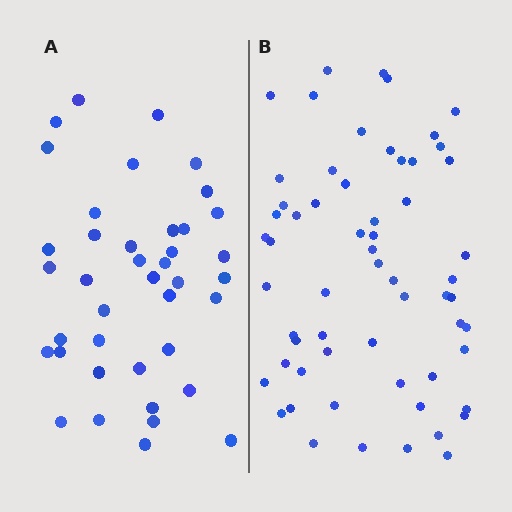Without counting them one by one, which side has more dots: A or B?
Region B (the right region) has more dots.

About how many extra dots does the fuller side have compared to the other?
Region B has approximately 20 more dots than region A.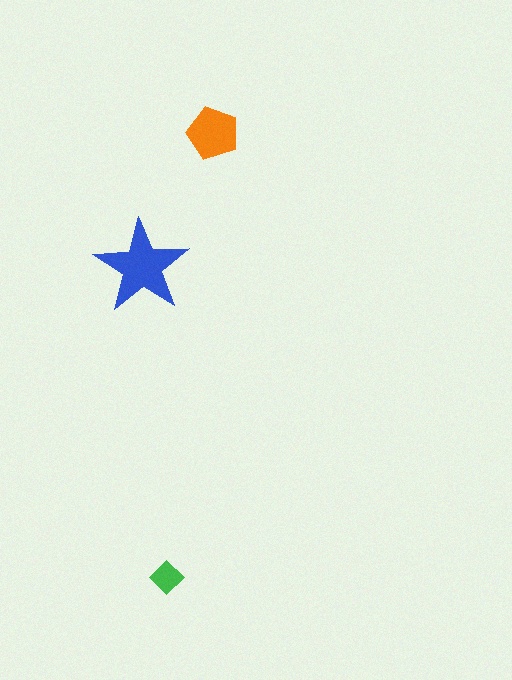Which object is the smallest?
The green diamond.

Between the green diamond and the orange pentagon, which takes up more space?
The orange pentagon.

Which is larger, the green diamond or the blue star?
The blue star.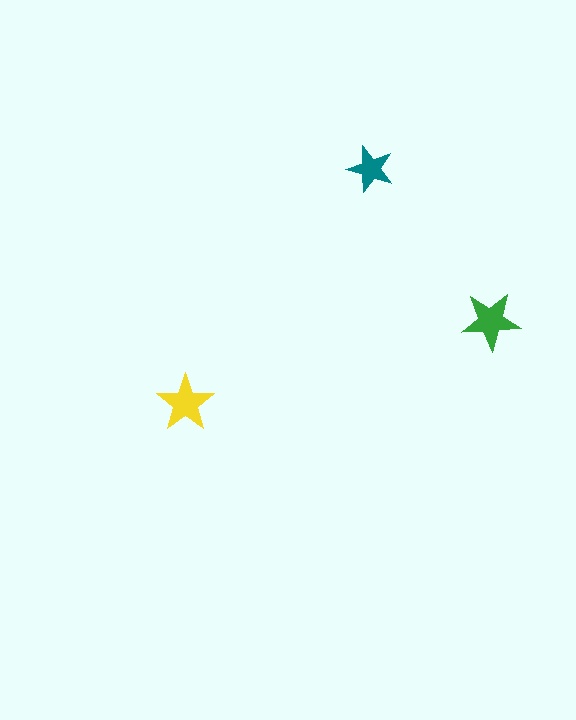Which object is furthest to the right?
The green star is rightmost.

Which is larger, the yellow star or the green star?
The green one.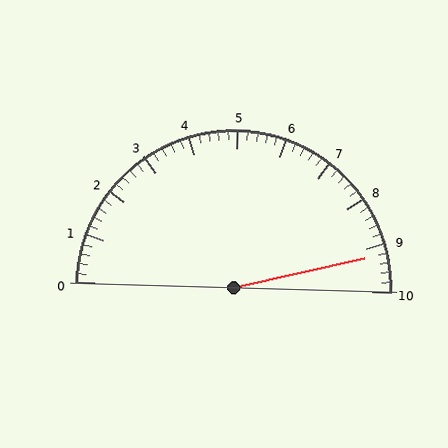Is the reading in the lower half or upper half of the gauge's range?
The reading is in the upper half of the range (0 to 10).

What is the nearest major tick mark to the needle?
The nearest major tick mark is 9.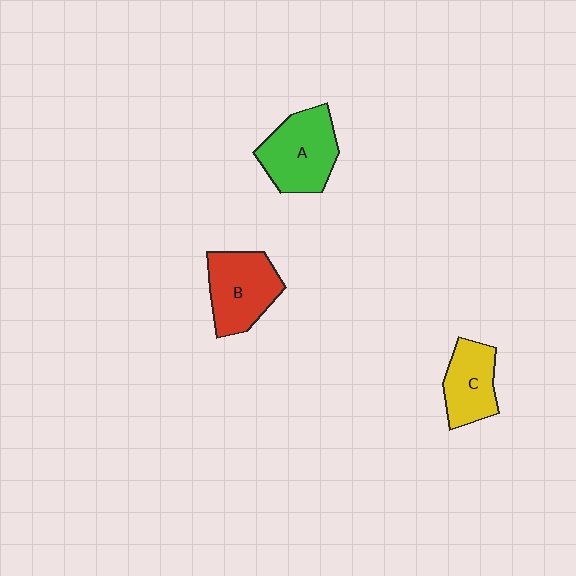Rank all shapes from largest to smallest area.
From largest to smallest: A (green), B (red), C (yellow).